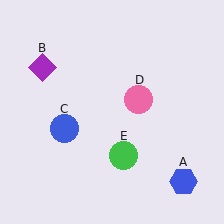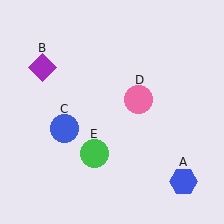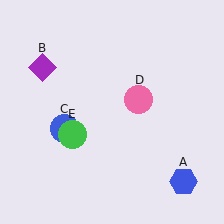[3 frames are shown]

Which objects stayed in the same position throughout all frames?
Blue hexagon (object A) and purple diamond (object B) and blue circle (object C) and pink circle (object D) remained stationary.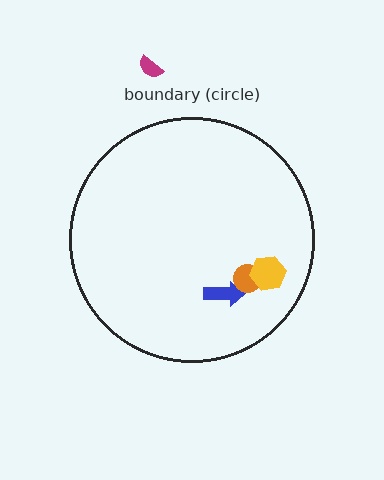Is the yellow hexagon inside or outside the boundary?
Inside.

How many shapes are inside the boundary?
3 inside, 1 outside.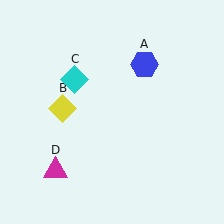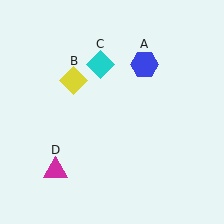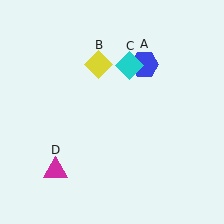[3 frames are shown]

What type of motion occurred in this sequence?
The yellow diamond (object B), cyan diamond (object C) rotated clockwise around the center of the scene.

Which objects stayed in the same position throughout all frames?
Blue hexagon (object A) and magenta triangle (object D) remained stationary.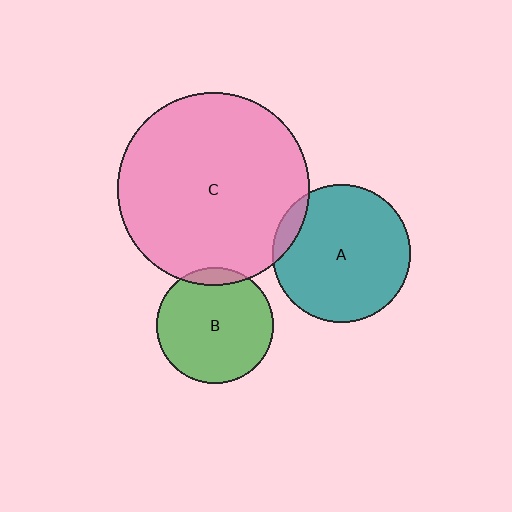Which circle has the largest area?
Circle C (pink).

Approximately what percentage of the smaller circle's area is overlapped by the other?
Approximately 10%.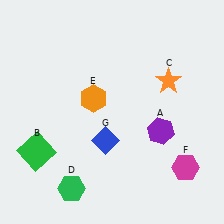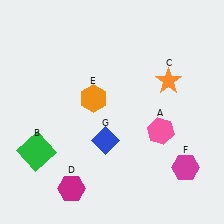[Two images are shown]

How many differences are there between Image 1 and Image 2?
There are 2 differences between the two images.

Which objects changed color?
A changed from purple to pink. D changed from green to magenta.